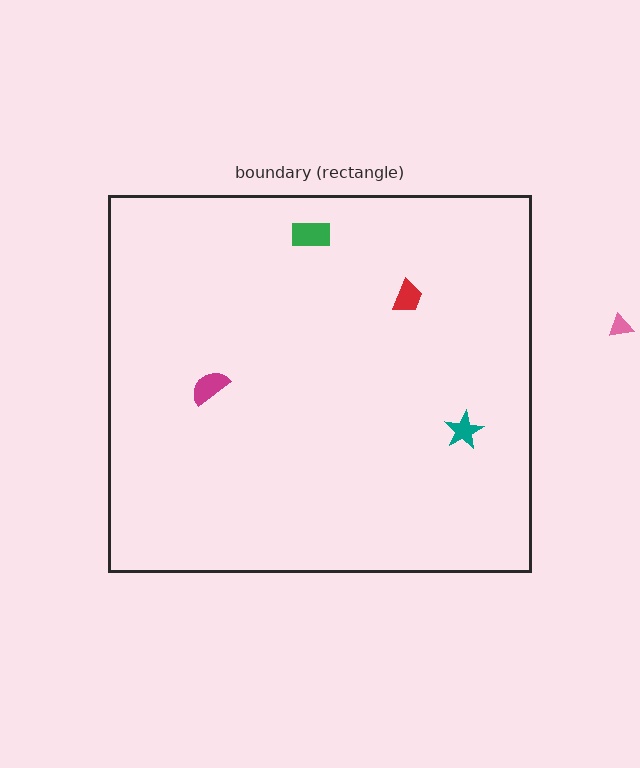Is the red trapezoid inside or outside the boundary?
Inside.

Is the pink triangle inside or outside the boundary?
Outside.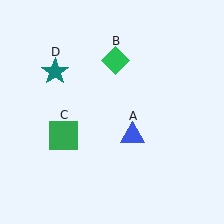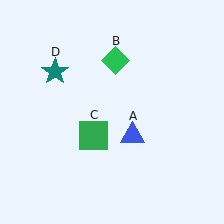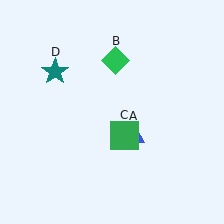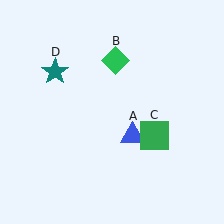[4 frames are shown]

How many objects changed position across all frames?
1 object changed position: green square (object C).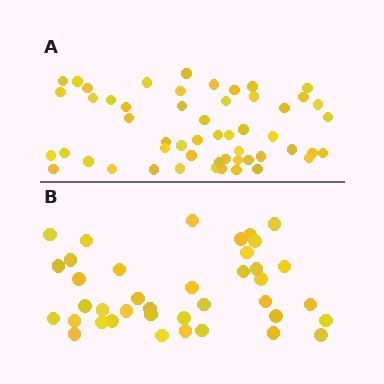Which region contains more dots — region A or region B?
Region A (the top region) has more dots.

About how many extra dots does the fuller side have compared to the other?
Region A has approximately 15 more dots than region B.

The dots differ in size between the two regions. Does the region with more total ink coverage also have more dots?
No. Region B has more total ink coverage because its dots are larger, but region A actually contains more individual dots. Total area can be misleading — the number of items is what matters here.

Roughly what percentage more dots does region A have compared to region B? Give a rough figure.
About 35% more.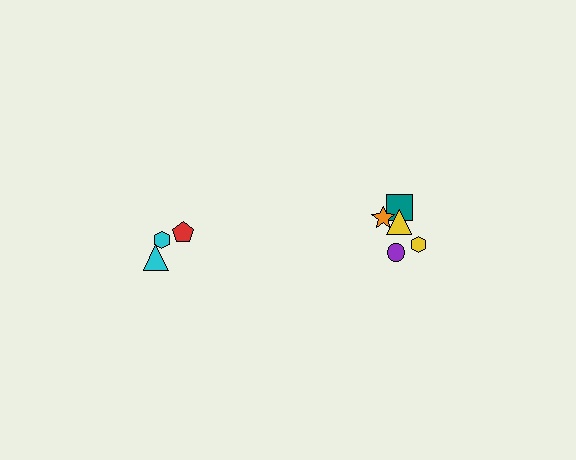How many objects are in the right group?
There are 5 objects.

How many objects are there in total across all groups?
There are 8 objects.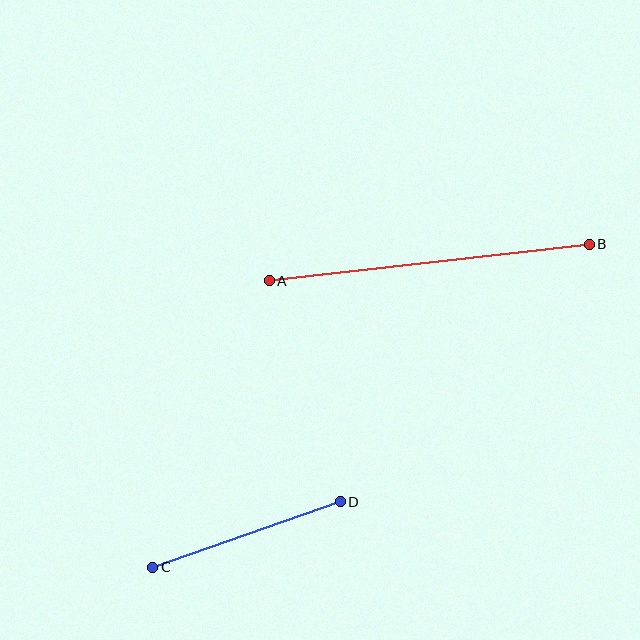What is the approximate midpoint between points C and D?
The midpoint is at approximately (246, 534) pixels.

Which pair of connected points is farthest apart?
Points A and B are farthest apart.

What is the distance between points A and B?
The distance is approximately 322 pixels.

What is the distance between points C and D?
The distance is approximately 199 pixels.